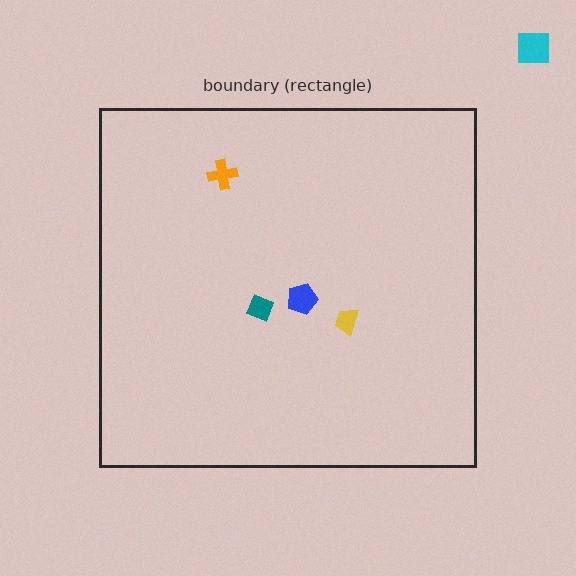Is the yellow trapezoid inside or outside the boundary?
Inside.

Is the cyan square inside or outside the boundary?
Outside.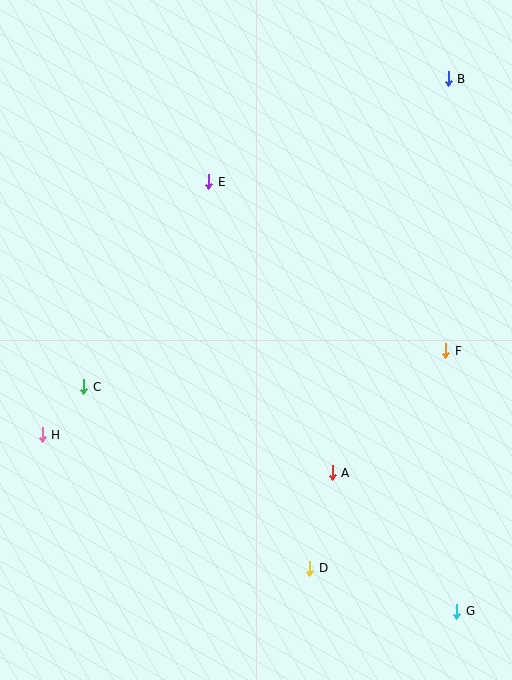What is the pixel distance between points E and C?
The distance between E and C is 240 pixels.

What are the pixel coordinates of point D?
Point D is at (310, 569).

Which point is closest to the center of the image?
Point A at (332, 473) is closest to the center.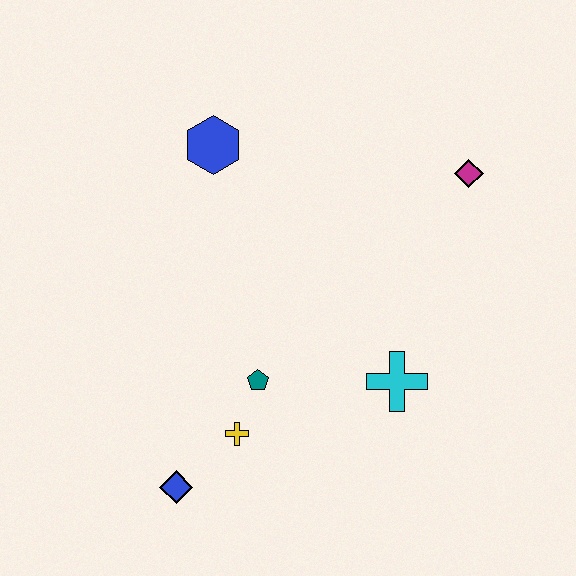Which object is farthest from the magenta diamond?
The blue diamond is farthest from the magenta diamond.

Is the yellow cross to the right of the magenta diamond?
No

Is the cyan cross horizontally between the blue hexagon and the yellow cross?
No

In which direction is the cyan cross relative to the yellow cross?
The cyan cross is to the right of the yellow cross.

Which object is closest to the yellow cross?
The teal pentagon is closest to the yellow cross.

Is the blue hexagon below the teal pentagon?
No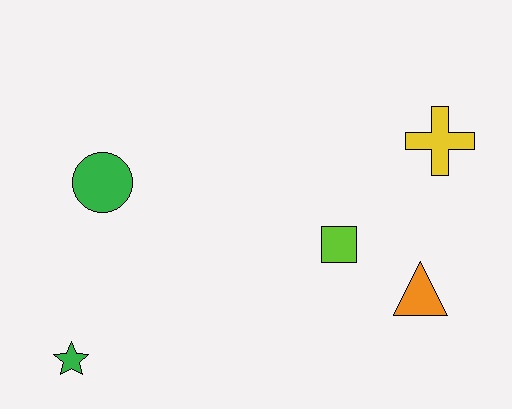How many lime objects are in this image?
There is 1 lime object.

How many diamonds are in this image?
There are no diamonds.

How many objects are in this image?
There are 5 objects.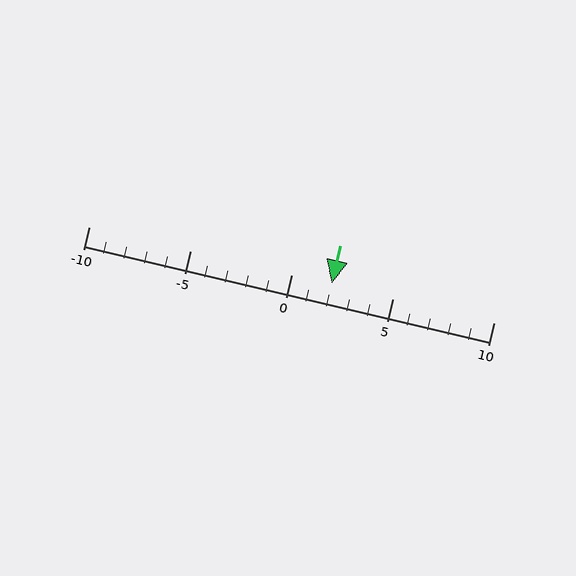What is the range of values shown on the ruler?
The ruler shows values from -10 to 10.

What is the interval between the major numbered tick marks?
The major tick marks are spaced 5 units apart.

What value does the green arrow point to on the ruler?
The green arrow points to approximately 2.